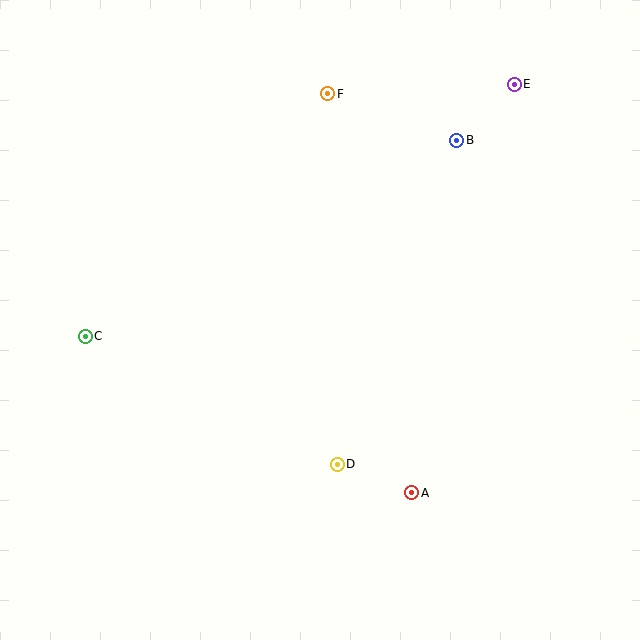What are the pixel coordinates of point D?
Point D is at (337, 464).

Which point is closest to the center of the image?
Point D at (337, 464) is closest to the center.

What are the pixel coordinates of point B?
Point B is at (457, 140).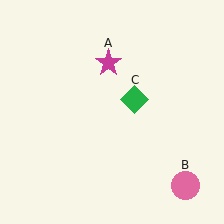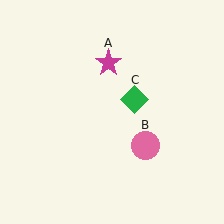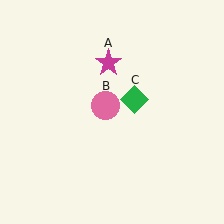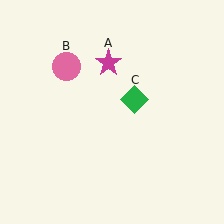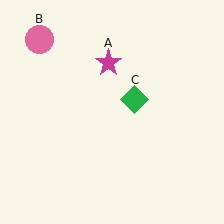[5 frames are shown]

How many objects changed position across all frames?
1 object changed position: pink circle (object B).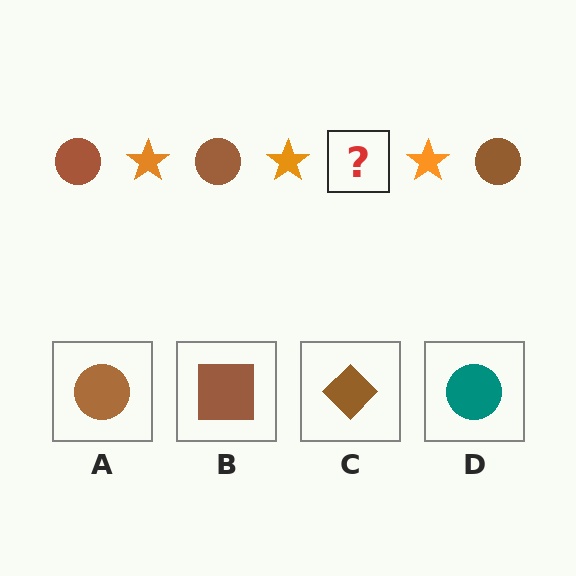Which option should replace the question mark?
Option A.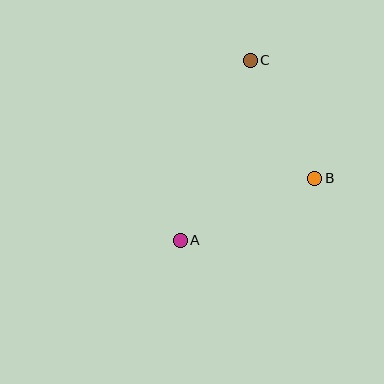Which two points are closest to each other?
Points B and C are closest to each other.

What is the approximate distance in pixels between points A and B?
The distance between A and B is approximately 148 pixels.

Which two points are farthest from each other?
Points A and C are farthest from each other.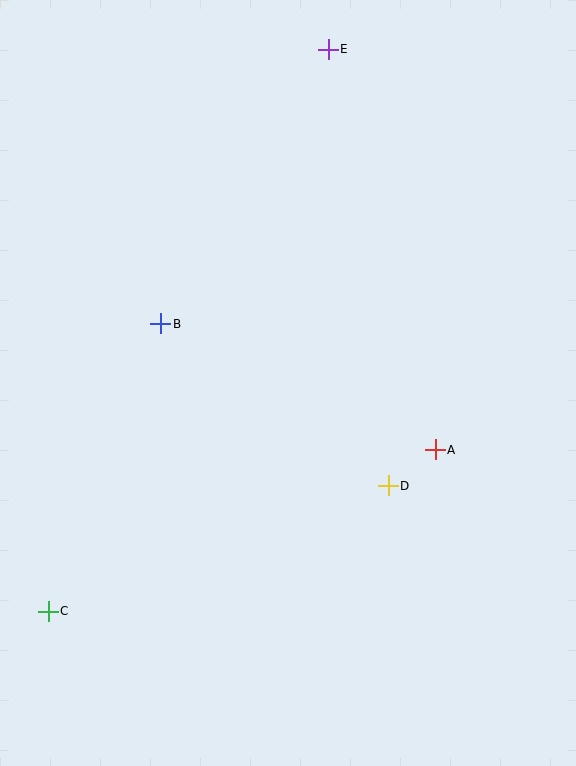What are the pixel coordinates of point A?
Point A is at (435, 450).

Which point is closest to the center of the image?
Point B at (161, 324) is closest to the center.